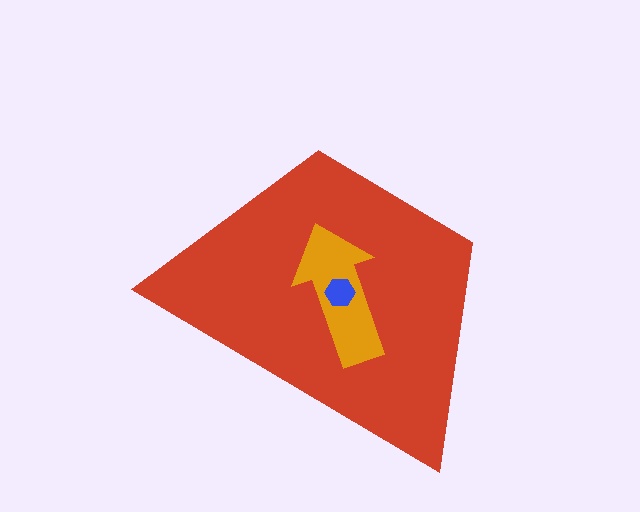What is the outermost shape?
The red trapezoid.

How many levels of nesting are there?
3.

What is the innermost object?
The blue hexagon.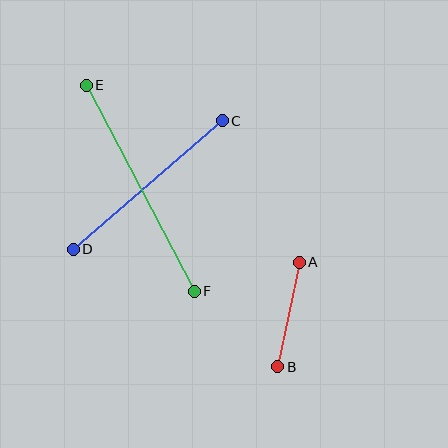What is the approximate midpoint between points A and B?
The midpoint is at approximately (288, 314) pixels.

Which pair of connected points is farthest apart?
Points E and F are farthest apart.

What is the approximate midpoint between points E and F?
The midpoint is at approximately (140, 188) pixels.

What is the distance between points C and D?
The distance is approximately 197 pixels.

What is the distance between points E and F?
The distance is approximately 233 pixels.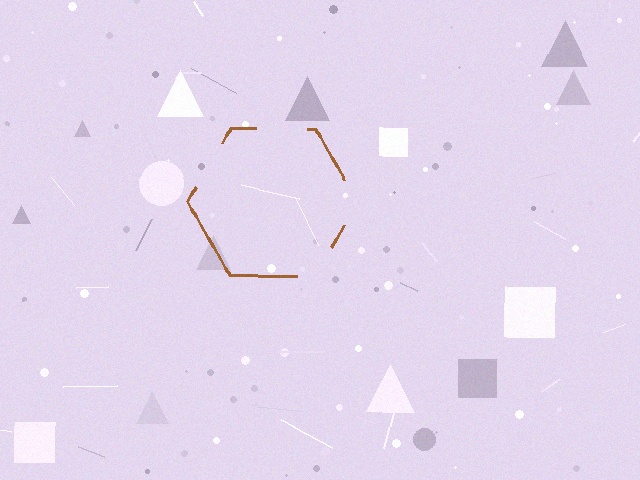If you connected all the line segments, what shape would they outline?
They would outline a hexagon.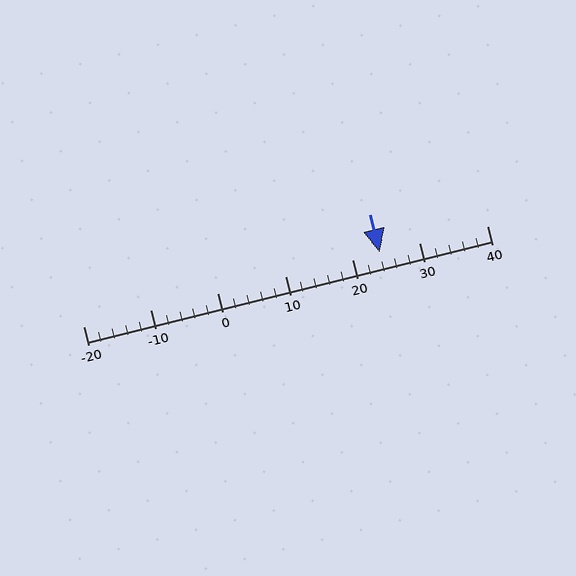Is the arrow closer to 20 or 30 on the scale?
The arrow is closer to 20.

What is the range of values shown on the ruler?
The ruler shows values from -20 to 40.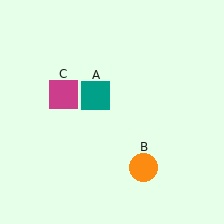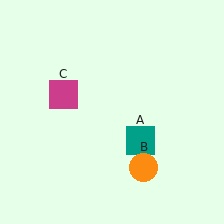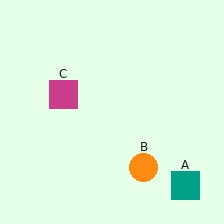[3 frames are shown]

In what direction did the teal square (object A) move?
The teal square (object A) moved down and to the right.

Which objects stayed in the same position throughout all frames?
Orange circle (object B) and magenta square (object C) remained stationary.